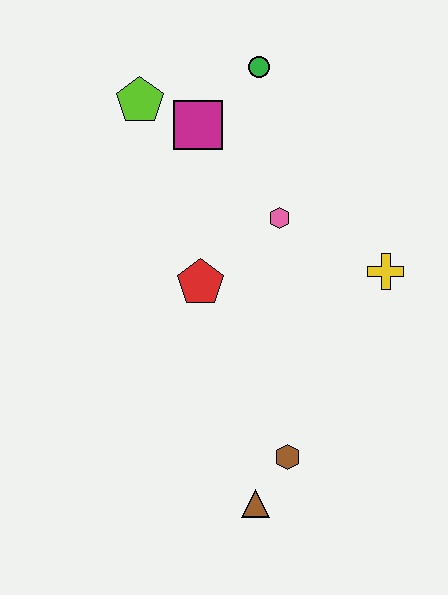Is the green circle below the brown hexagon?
No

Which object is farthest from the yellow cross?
The lime pentagon is farthest from the yellow cross.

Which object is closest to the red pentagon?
The pink hexagon is closest to the red pentagon.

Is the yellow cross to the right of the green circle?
Yes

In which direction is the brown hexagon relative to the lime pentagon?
The brown hexagon is below the lime pentagon.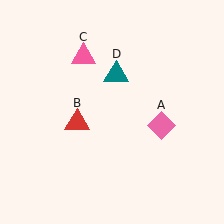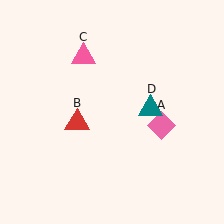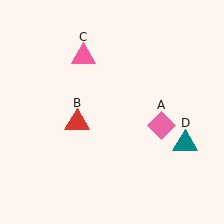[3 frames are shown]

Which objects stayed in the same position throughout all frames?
Pink diamond (object A) and red triangle (object B) and pink triangle (object C) remained stationary.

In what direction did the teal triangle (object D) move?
The teal triangle (object D) moved down and to the right.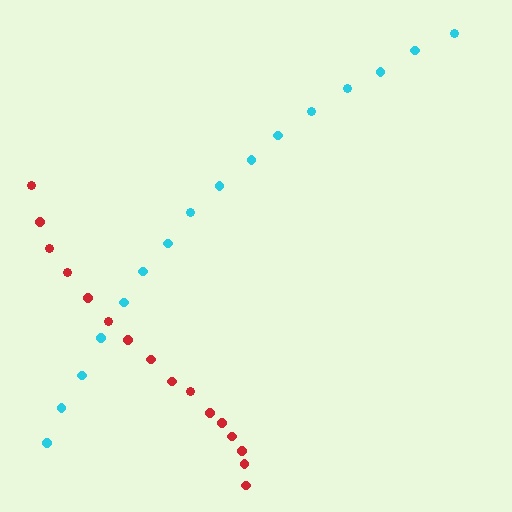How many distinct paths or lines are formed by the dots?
There are 2 distinct paths.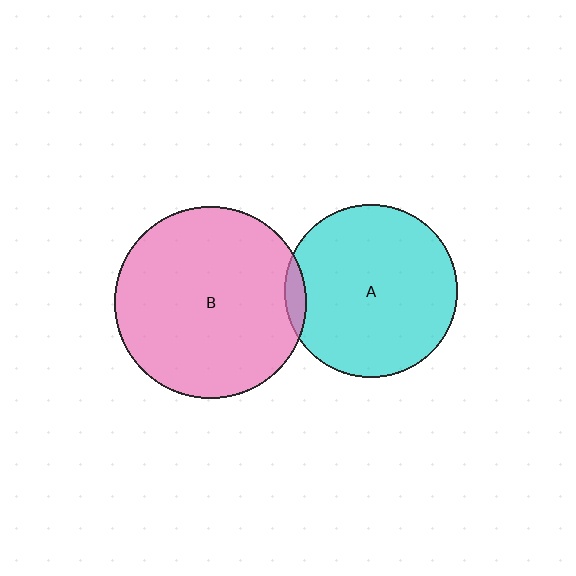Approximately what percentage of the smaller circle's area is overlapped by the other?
Approximately 5%.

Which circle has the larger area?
Circle B (pink).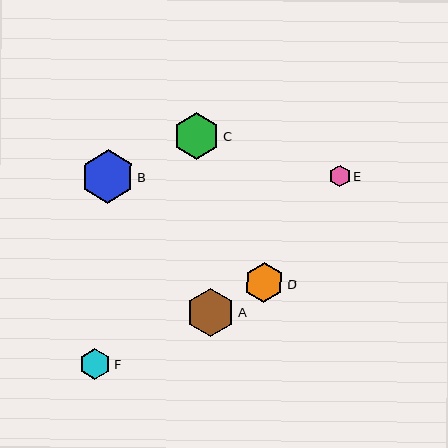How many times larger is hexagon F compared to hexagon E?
Hexagon F is approximately 1.5 times the size of hexagon E.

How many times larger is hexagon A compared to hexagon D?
Hexagon A is approximately 1.2 times the size of hexagon D.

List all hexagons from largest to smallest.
From largest to smallest: B, A, C, D, F, E.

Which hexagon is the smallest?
Hexagon E is the smallest with a size of approximately 21 pixels.